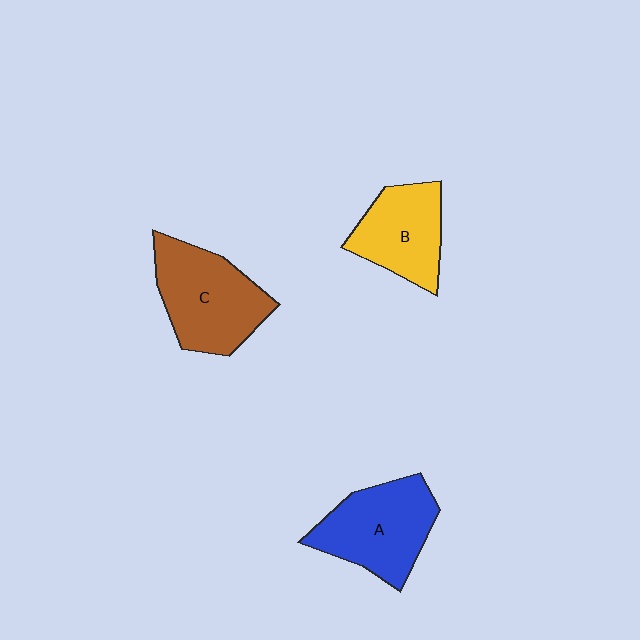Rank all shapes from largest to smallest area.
From largest to smallest: C (brown), A (blue), B (yellow).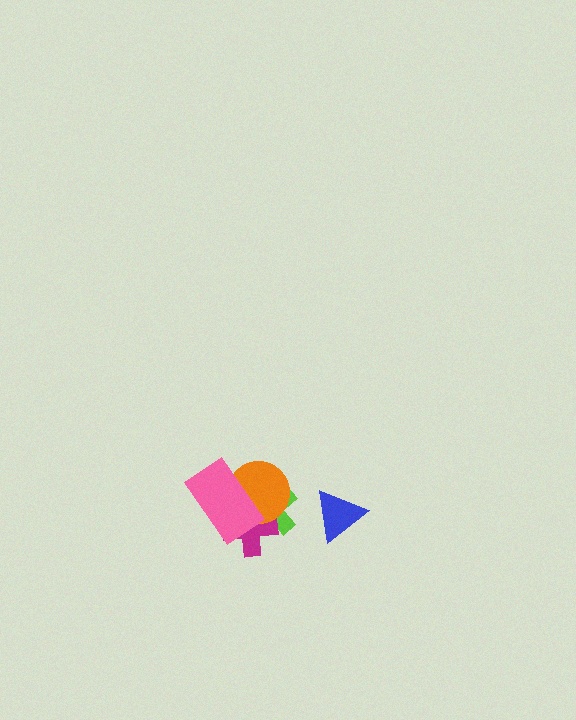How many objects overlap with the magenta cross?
3 objects overlap with the magenta cross.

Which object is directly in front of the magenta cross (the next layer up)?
The orange circle is directly in front of the magenta cross.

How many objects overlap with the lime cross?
3 objects overlap with the lime cross.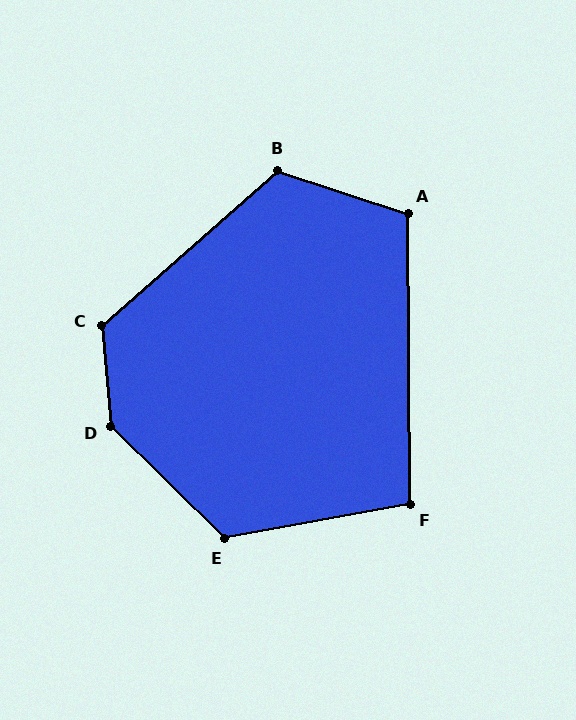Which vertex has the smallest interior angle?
F, at approximately 100 degrees.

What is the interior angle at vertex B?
Approximately 120 degrees (obtuse).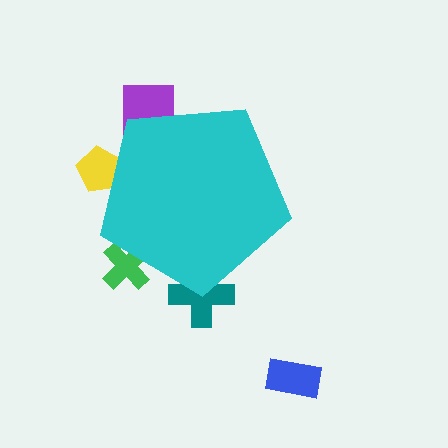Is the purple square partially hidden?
Yes, the purple square is partially hidden behind the cyan pentagon.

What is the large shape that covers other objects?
A cyan pentagon.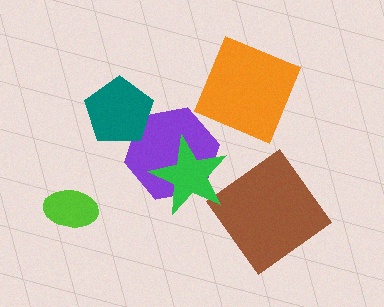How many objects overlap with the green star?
1 object overlaps with the green star.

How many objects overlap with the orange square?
0 objects overlap with the orange square.